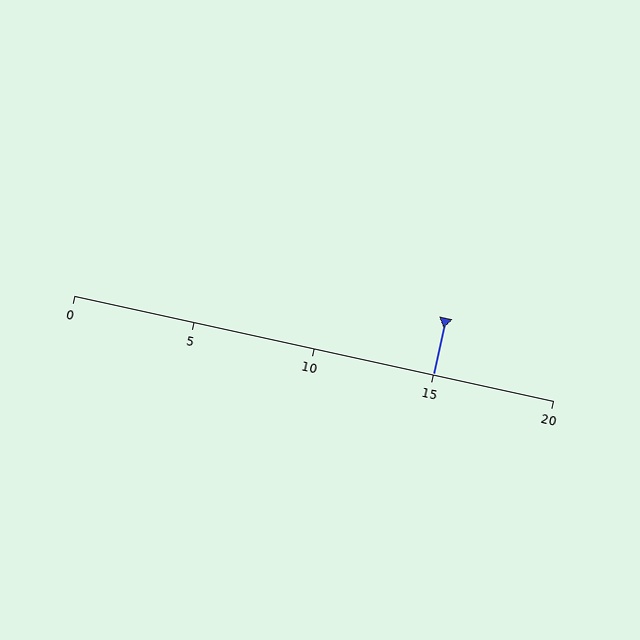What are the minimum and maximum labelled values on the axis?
The axis runs from 0 to 20.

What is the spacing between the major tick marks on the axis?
The major ticks are spaced 5 apart.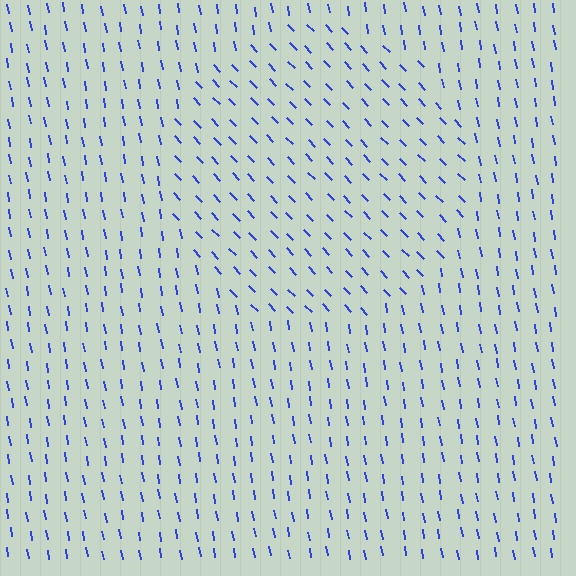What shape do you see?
I see a circle.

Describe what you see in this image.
The image is filled with small blue line segments. A circle region in the image has lines oriented differently from the surrounding lines, creating a visible texture boundary.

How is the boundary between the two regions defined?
The boundary is defined purely by a change in line orientation (approximately 34 degrees difference). All lines are the same color and thickness.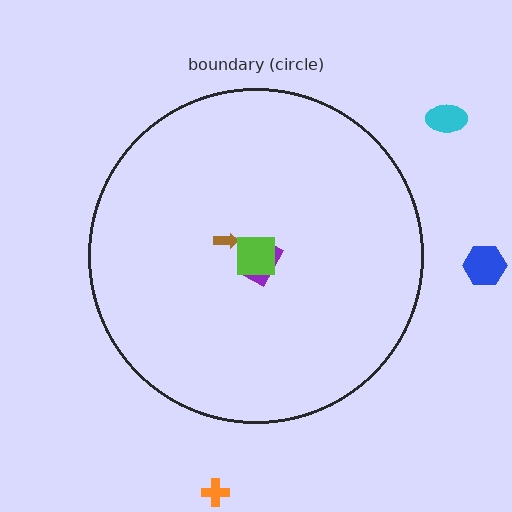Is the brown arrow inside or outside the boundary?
Inside.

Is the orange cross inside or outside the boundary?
Outside.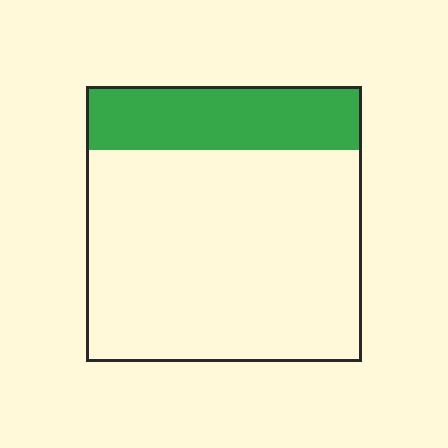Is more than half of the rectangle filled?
No.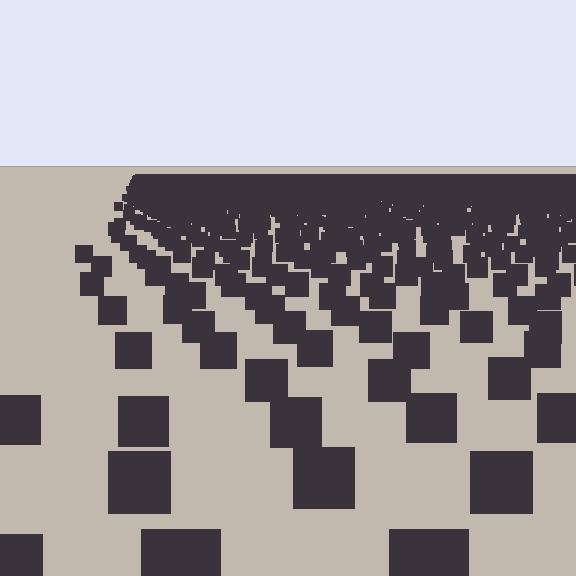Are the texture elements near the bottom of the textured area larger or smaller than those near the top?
Larger. Near the bottom, elements are closer to the viewer and appear at a bigger on-screen size.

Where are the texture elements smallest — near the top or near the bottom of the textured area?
Near the top.